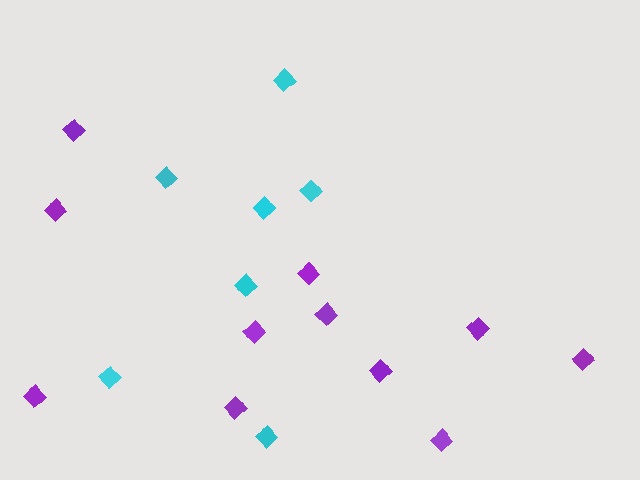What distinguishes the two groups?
There are 2 groups: one group of purple diamonds (11) and one group of cyan diamonds (7).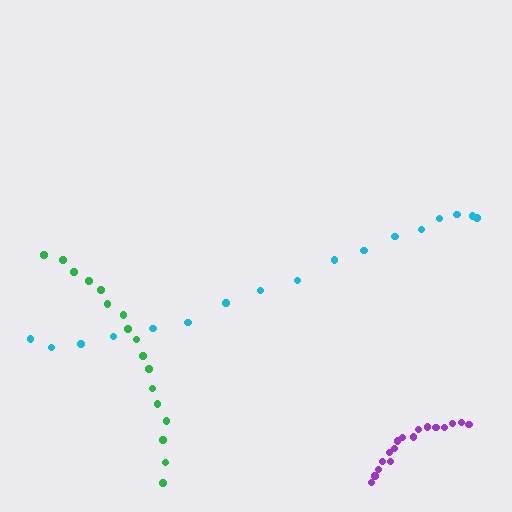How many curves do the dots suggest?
There are 3 distinct paths.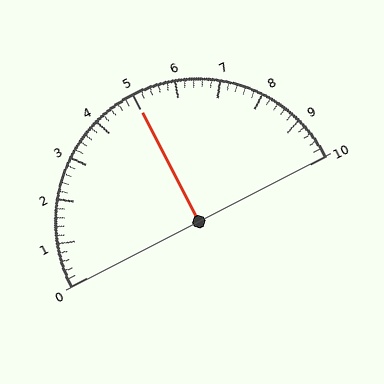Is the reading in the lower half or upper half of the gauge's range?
The reading is in the upper half of the range (0 to 10).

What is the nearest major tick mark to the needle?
The nearest major tick mark is 5.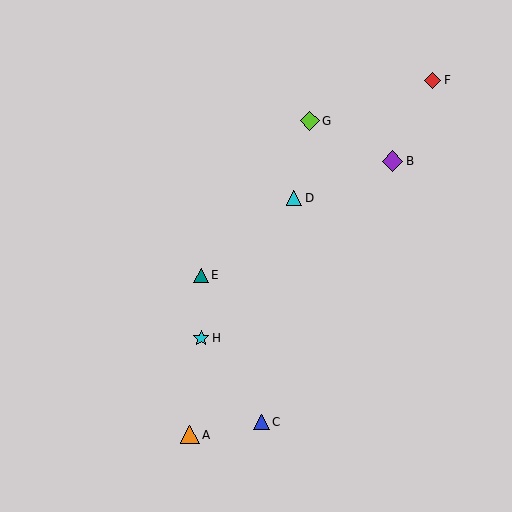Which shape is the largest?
The purple diamond (labeled B) is the largest.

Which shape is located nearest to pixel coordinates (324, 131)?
The lime diamond (labeled G) at (310, 121) is nearest to that location.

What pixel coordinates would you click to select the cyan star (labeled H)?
Click at (201, 338) to select the cyan star H.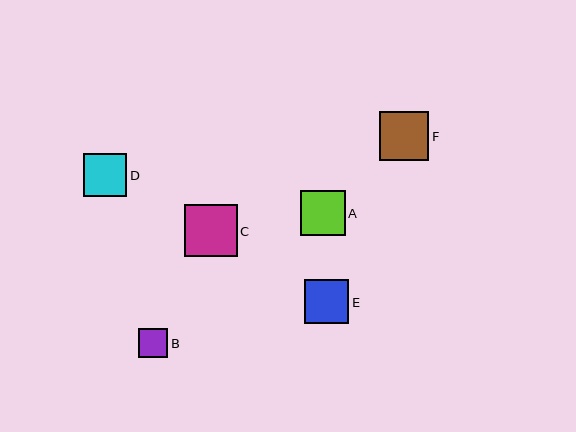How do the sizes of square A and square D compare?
Square A and square D are approximately the same size.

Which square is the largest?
Square C is the largest with a size of approximately 53 pixels.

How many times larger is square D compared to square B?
Square D is approximately 1.5 times the size of square B.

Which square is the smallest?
Square B is the smallest with a size of approximately 30 pixels.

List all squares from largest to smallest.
From largest to smallest: C, F, A, E, D, B.